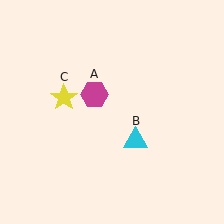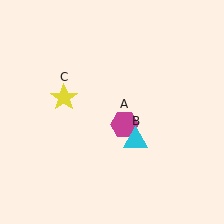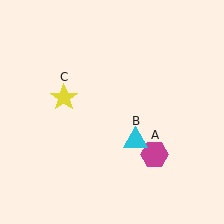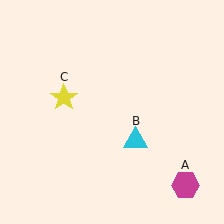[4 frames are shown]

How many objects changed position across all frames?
1 object changed position: magenta hexagon (object A).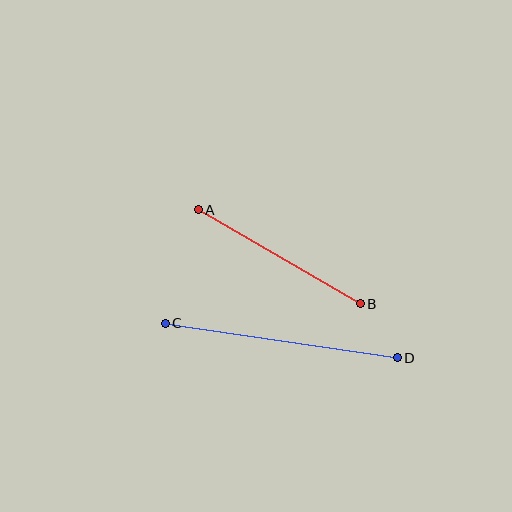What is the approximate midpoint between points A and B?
The midpoint is at approximately (279, 257) pixels.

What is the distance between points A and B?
The distance is approximately 187 pixels.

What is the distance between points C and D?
The distance is approximately 235 pixels.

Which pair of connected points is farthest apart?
Points C and D are farthest apart.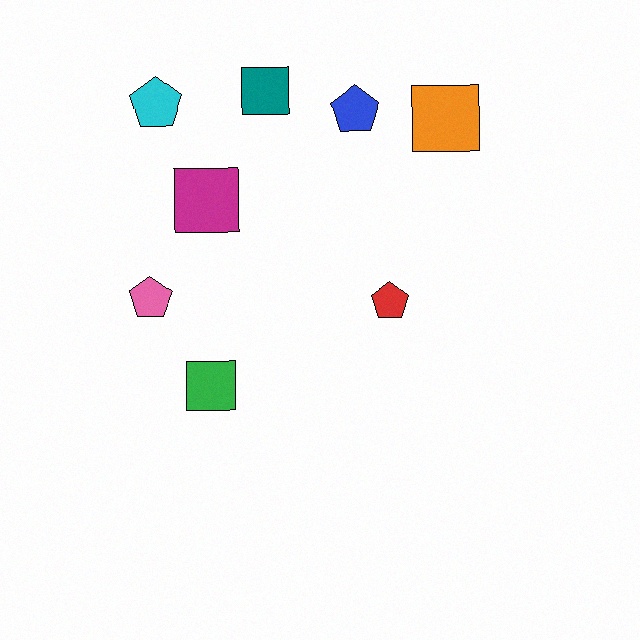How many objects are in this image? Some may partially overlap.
There are 8 objects.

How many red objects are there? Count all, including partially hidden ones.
There is 1 red object.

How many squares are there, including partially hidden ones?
There are 4 squares.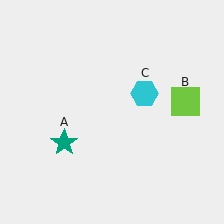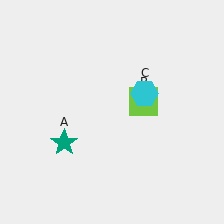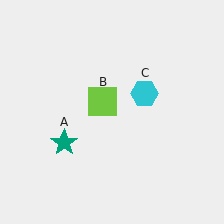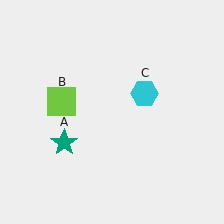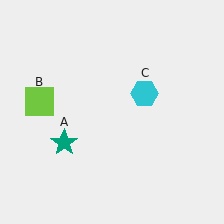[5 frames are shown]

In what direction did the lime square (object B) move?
The lime square (object B) moved left.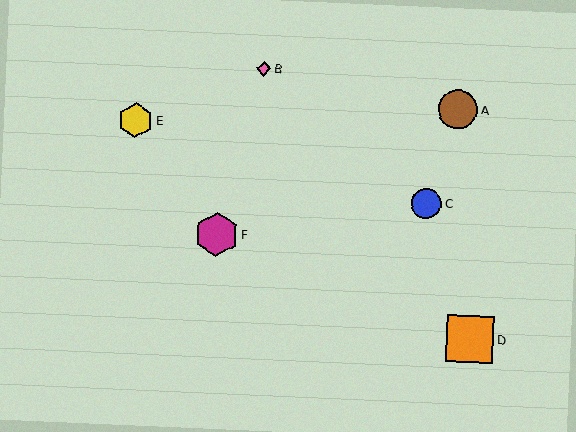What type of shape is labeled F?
Shape F is a magenta hexagon.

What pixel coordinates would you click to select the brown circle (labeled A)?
Click at (458, 109) to select the brown circle A.